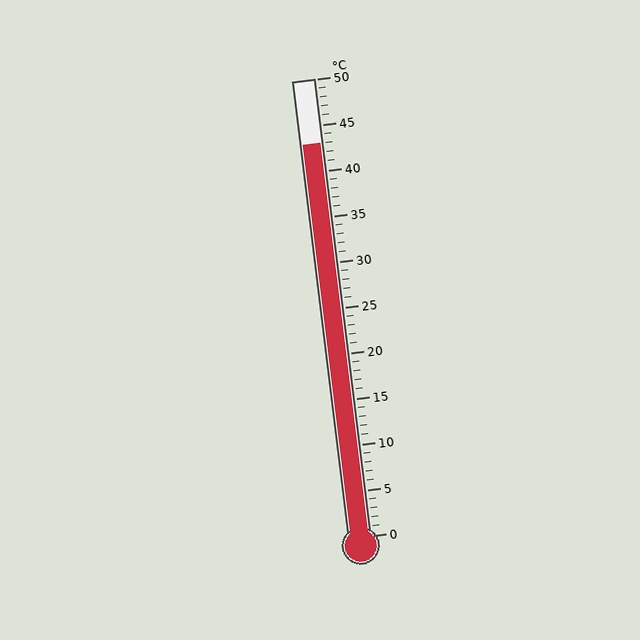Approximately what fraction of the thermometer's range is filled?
The thermometer is filled to approximately 85% of its range.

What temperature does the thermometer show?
The thermometer shows approximately 43°C.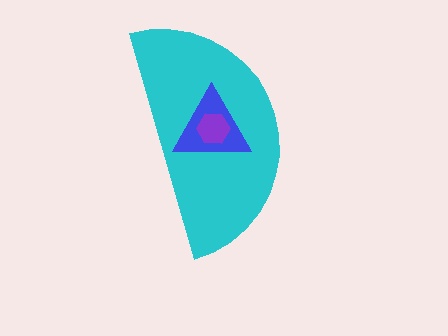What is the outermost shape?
The cyan semicircle.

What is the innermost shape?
The purple hexagon.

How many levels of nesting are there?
3.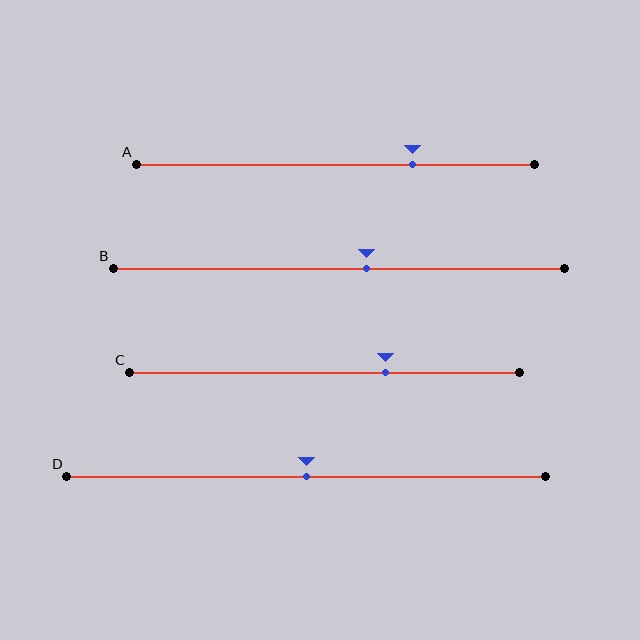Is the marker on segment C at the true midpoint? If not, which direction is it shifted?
No, the marker on segment C is shifted to the right by about 16% of the segment length.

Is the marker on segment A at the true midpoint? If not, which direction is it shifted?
No, the marker on segment A is shifted to the right by about 19% of the segment length.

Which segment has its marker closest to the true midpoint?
Segment D has its marker closest to the true midpoint.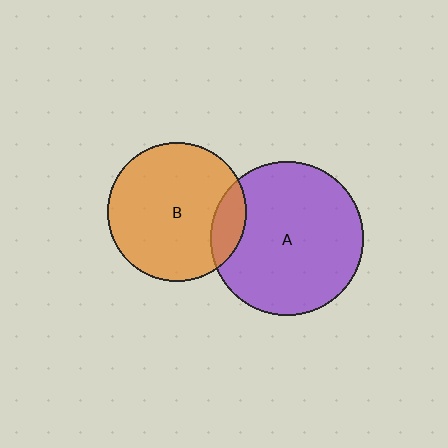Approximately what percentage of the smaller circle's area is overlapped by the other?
Approximately 15%.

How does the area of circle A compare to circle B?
Approximately 1.2 times.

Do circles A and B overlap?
Yes.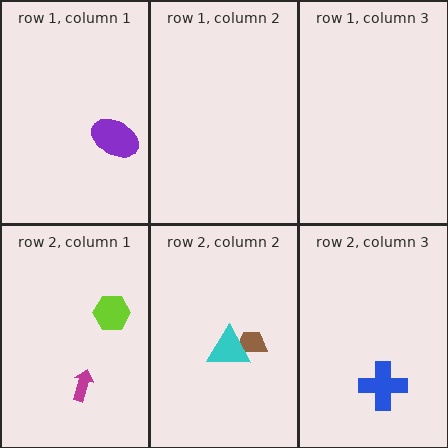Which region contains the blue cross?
The row 2, column 3 region.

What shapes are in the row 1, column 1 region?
The purple ellipse.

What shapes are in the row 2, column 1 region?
The magenta arrow, the lime hexagon.